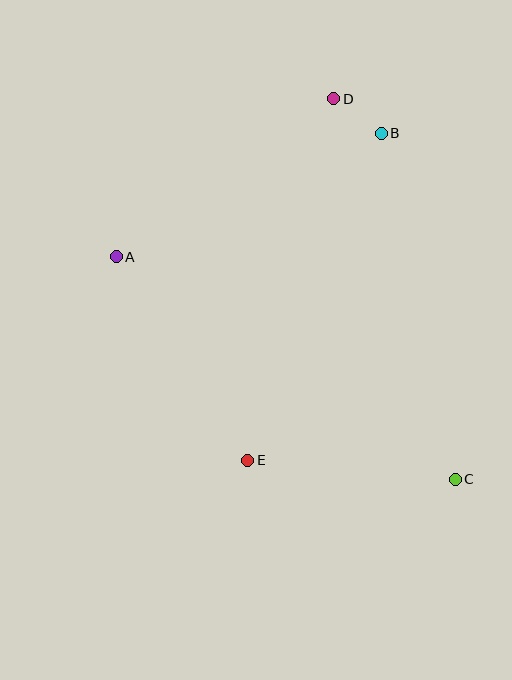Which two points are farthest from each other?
Points A and C are farthest from each other.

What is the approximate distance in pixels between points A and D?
The distance between A and D is approximately 269 pixels.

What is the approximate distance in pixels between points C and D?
The distance between C and D is approximately 399 pixels.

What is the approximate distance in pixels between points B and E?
The distance between B and E is approximately 354 pixels.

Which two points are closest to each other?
Points B and D are closest to each other.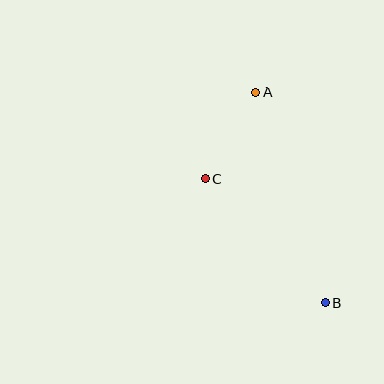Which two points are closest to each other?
Points A and C are closest to each other.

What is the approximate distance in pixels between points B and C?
The distance between B and C is approximately 172 pixels.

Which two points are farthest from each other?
Points A and B are farthest from each other.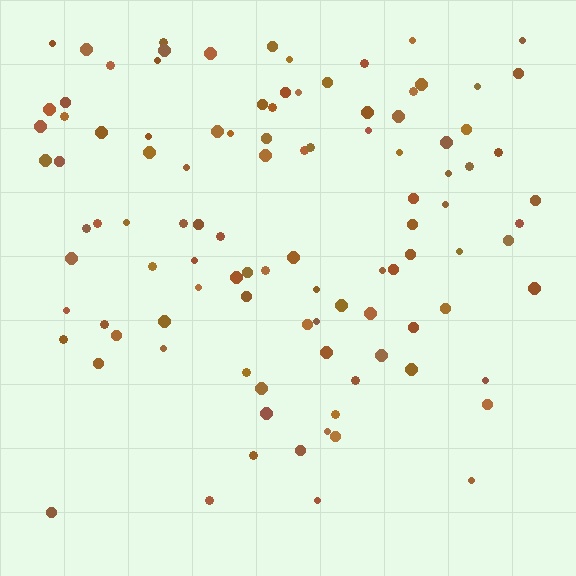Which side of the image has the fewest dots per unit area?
The bottom.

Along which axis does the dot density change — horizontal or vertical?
Vertical.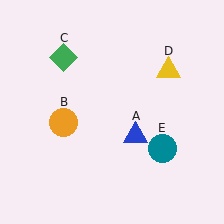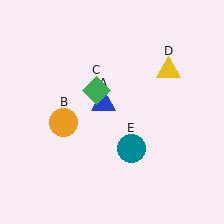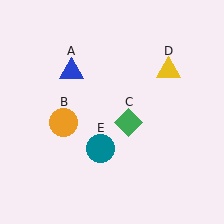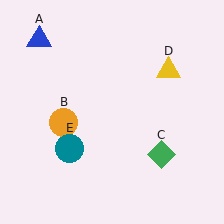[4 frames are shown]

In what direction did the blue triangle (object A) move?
The blue triangle (object A) moved up and to the left.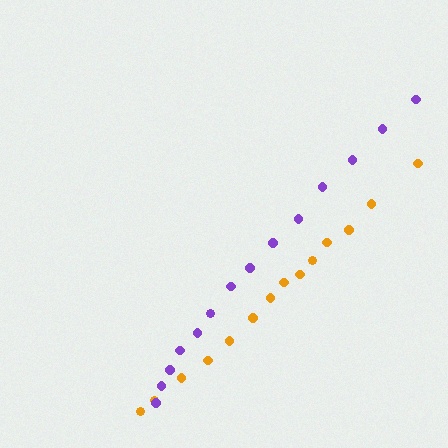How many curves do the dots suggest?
There are 2 distinct paths.